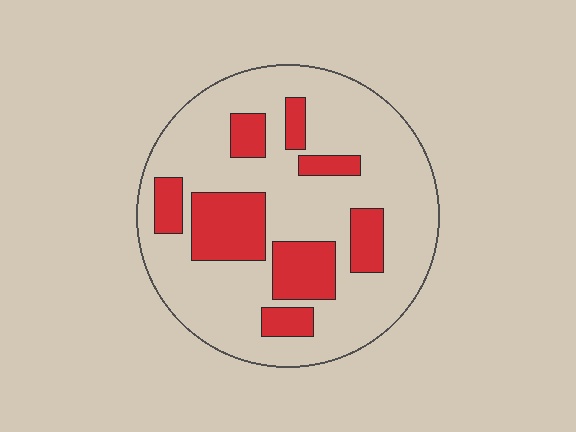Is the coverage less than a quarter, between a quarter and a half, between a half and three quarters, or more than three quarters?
Between a quarter and a half.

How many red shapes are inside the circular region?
8.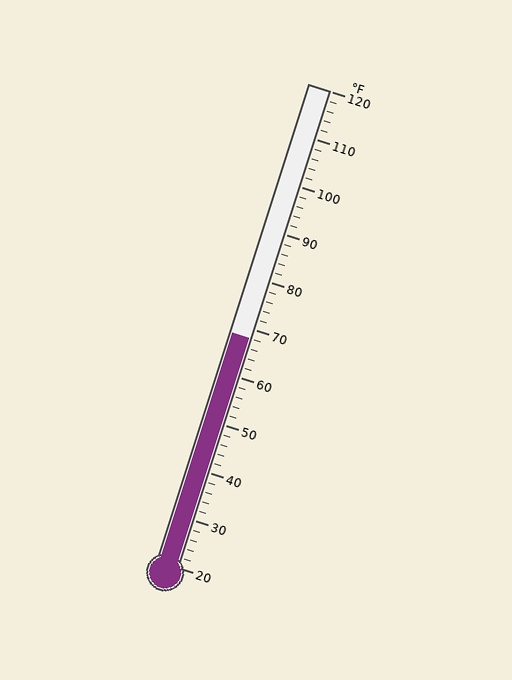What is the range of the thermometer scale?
The thermometer scale ranges from 20°F to 120°F.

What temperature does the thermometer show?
The thermometer shows approximately 68°F.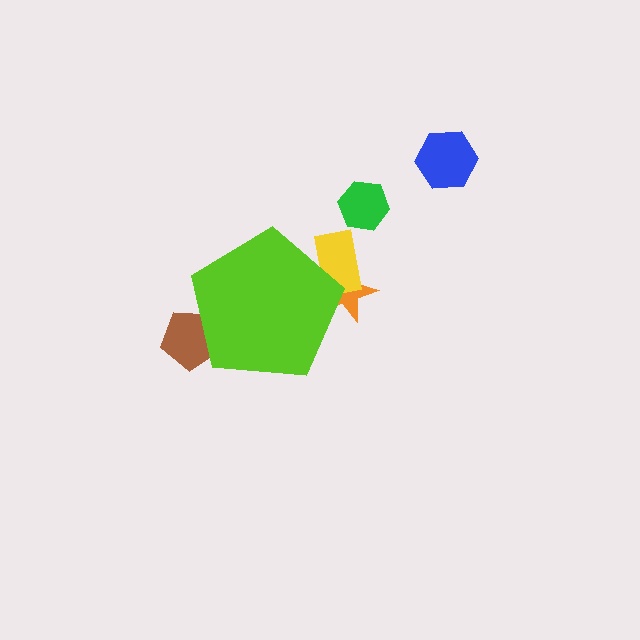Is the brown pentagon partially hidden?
Yes, the brown pentagon is partially hidden behind the lime pentagon.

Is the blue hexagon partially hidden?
No, the blue hexagon is fully visible.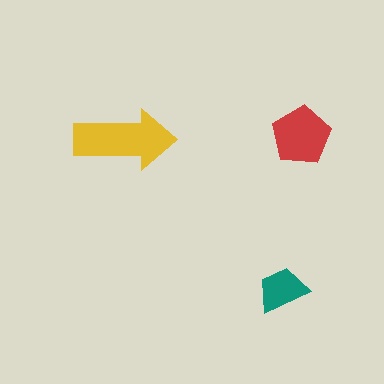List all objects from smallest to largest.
The teal trapezoid, the red pentagon, the yellow arrow.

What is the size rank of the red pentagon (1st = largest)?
2nd.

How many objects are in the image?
There are 3 objects in the image.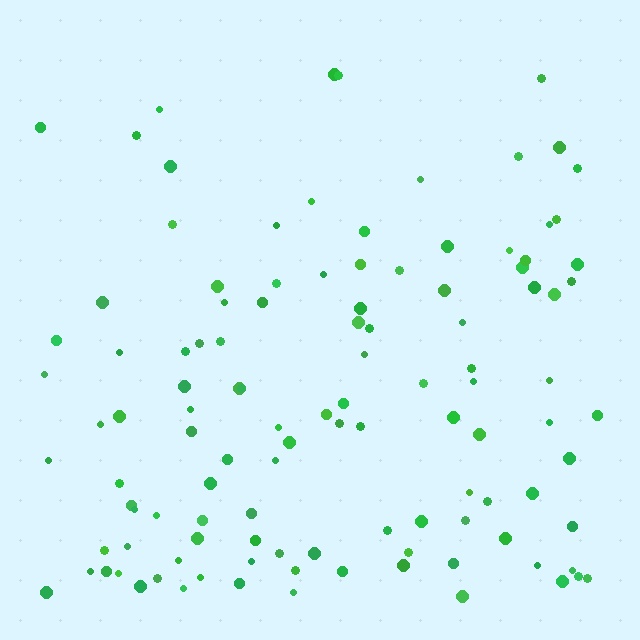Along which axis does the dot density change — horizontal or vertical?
Vertical.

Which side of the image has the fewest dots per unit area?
The top.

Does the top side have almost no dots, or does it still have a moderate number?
Still a moderate number, just noticeably fewer than the bottom.